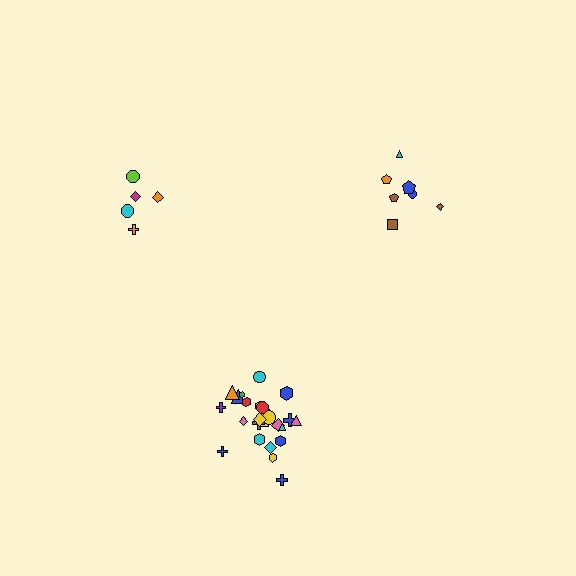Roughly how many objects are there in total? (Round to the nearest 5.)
Roughly 35 objects in total.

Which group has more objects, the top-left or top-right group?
The top-right group.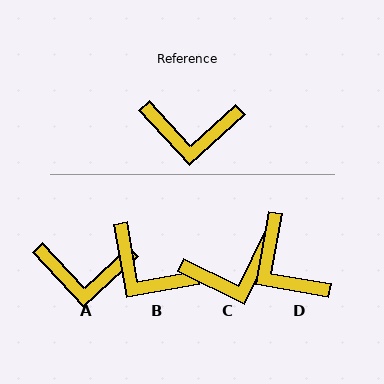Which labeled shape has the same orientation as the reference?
A.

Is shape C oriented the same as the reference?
No, it is off by about 21 degrees.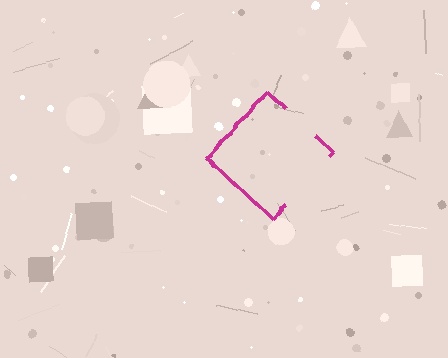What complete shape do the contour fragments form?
The contour fragments form a diamond.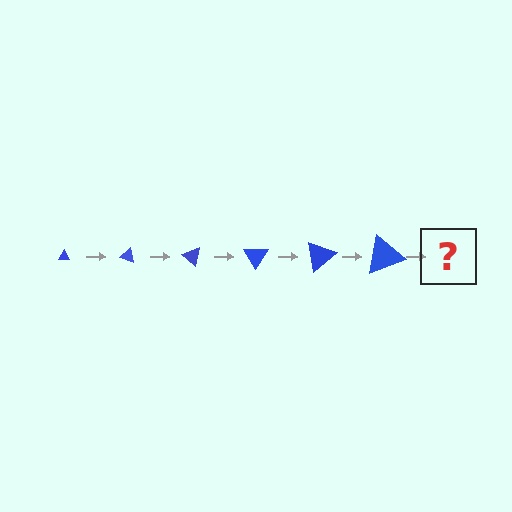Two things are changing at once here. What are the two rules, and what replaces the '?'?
The two rules are that the triangle grows larger each step and it rotates 20 degrees each step. The '?' should be a triangle, larger than the previous one and rotated 120 degrees from the start.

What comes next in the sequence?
The next element should be a triangle, larger than the previous one and rotated 120 degrees from the start.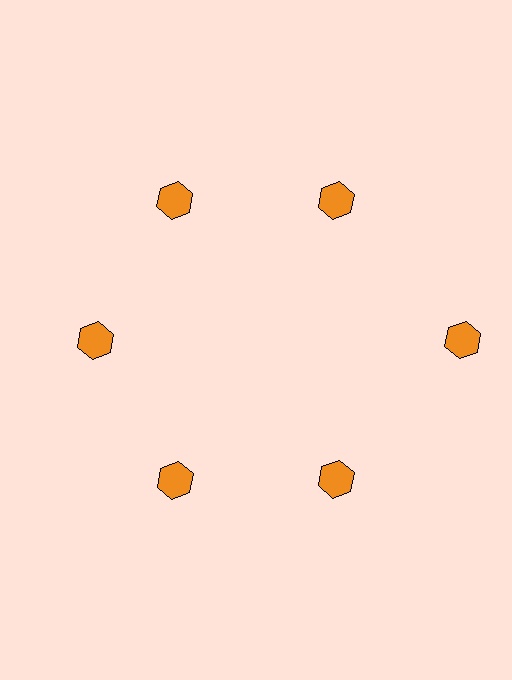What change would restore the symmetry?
The symmetry would be restored by moving it inward, back onto the ring so that all 6 hexagons sit at equal angles and equal distance from the center.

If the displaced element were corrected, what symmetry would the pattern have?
It would have 6-fold rotational symmetry — the pattern would map onto itself every 60 degrees.